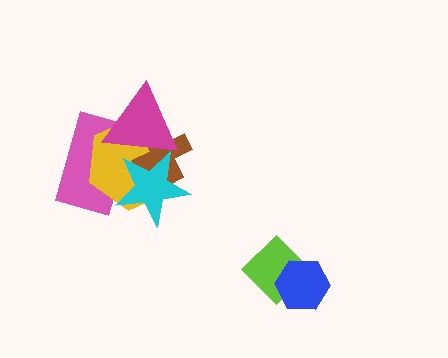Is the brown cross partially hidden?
Yes, it is partially covered by another shape.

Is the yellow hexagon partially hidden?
Yes, it is partially covered by another shape.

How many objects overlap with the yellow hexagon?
4 objects overlap with the yellow hexagon.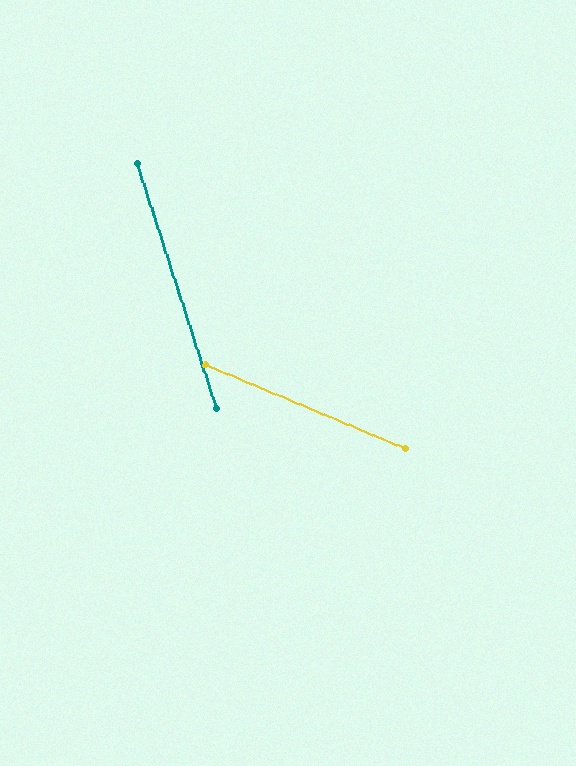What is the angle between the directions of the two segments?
Approximately 49 degrees.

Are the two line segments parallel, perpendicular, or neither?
Neither parallel nor perpendicular — they differ by about 49°.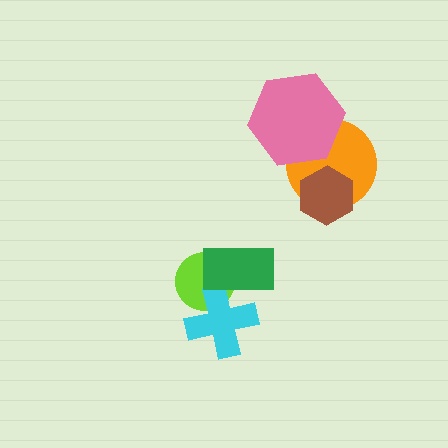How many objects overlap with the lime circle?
2 objects overlap with the lime circle.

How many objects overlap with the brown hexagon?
1 object overlaps with the brown hexagon.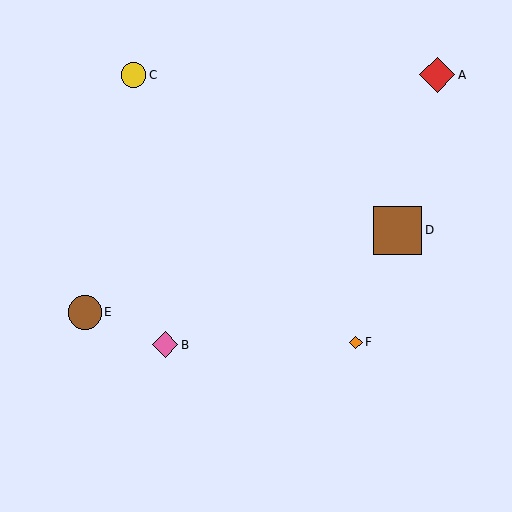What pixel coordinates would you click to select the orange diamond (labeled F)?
Click at (356, 342) to select the orange diamond F.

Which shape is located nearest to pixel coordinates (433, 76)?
The red diamond (labeled A) at (437, 75) is nearest to that location.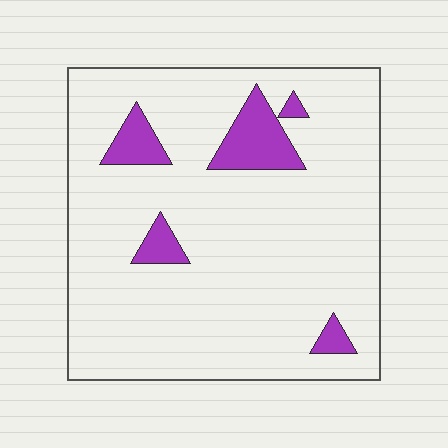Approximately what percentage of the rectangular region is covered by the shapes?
Approximately 10%.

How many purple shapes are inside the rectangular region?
5.